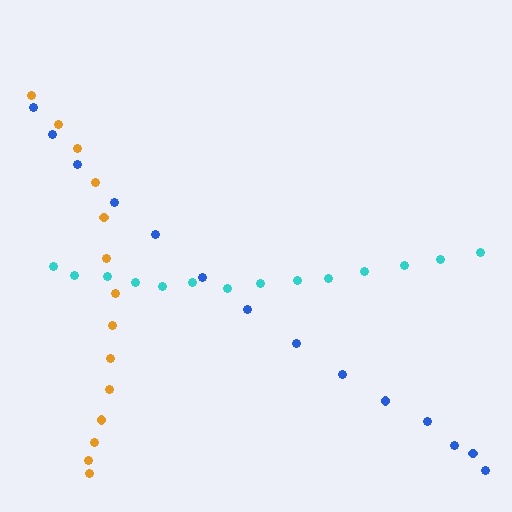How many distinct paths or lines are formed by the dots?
There are 3 distinct paths.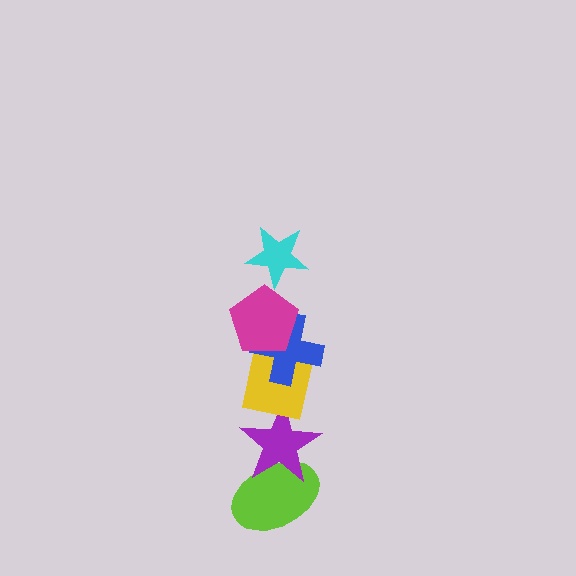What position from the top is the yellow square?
The yellow square is 4th from the top.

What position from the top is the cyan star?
The cyan star is 1st from the top.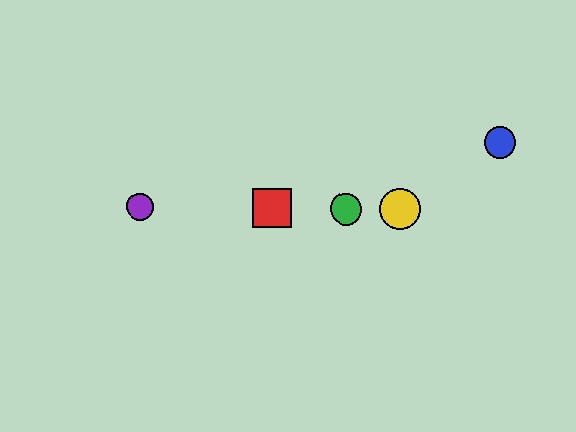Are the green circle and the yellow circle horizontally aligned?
Yes, both are at y≈209.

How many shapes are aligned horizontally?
4 shapes (the red square, the green circle, the yellow circle, the purple circle) are aligned horizontally.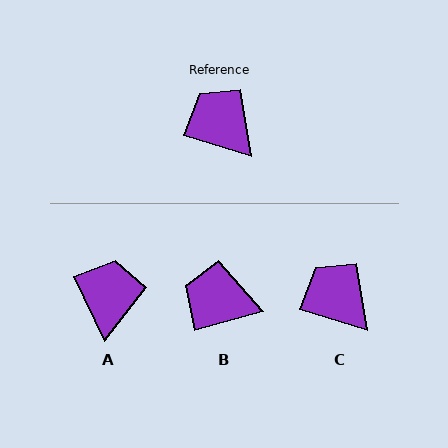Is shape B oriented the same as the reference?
No, it is off by about 32 degrees.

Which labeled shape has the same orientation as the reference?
C.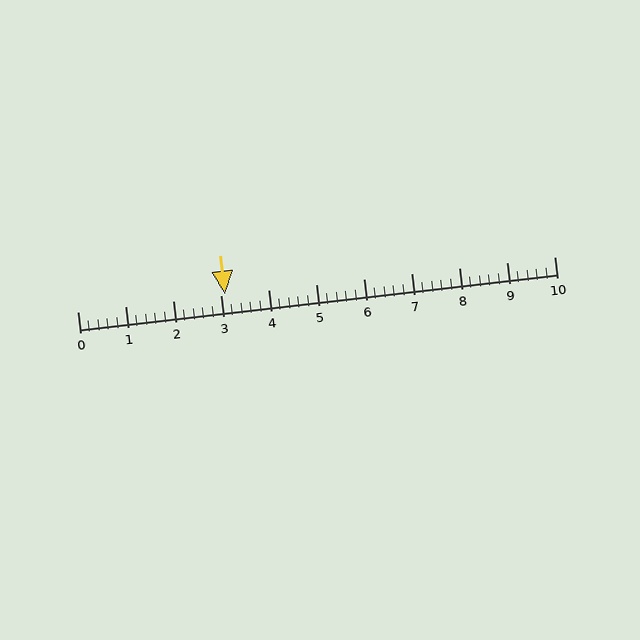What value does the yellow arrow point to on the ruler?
The yellow arrow points to approximately 3.1.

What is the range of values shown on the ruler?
The ruler shows values from 0 to 10.